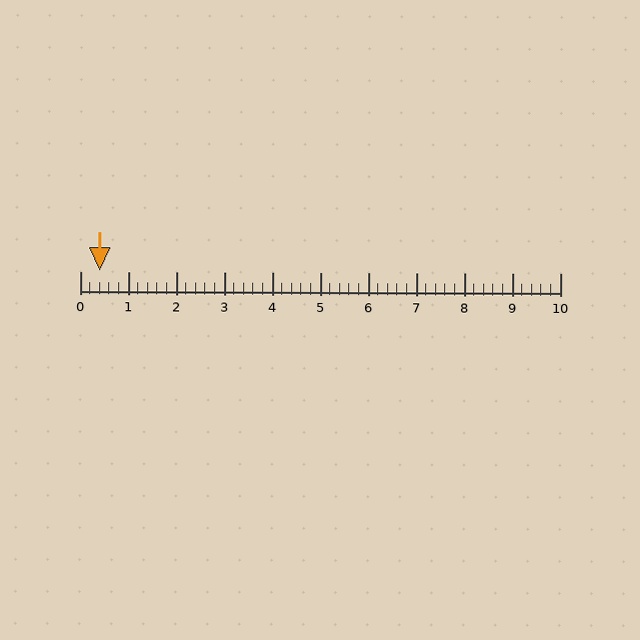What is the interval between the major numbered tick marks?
The major tick marks are spaced 1 units apart.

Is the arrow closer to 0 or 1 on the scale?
The arrow is closer to 0.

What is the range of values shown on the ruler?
The ruler shows values from 0 to 10.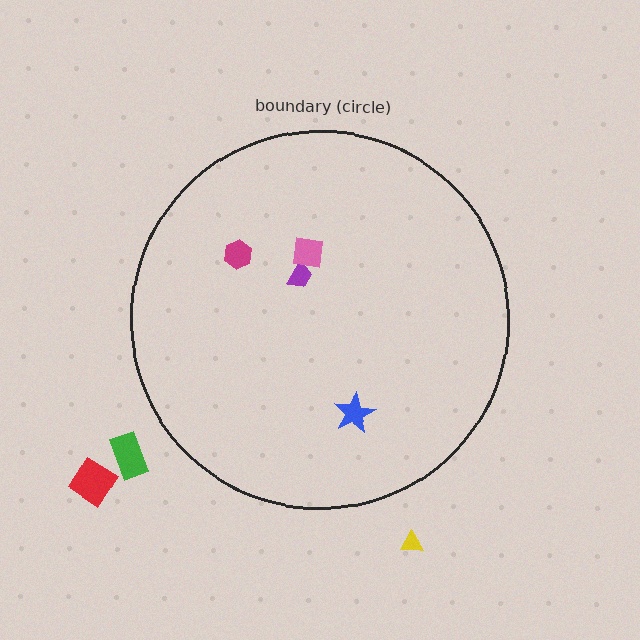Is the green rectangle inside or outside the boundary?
Outside.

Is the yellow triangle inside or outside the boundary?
Outside.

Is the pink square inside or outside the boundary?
Inside.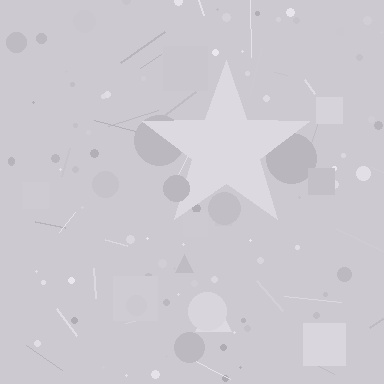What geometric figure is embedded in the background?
A star is embedded in the background.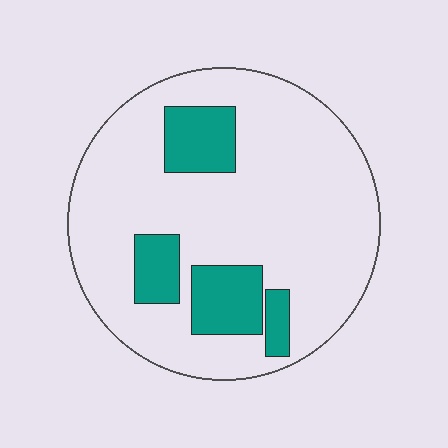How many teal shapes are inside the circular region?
4.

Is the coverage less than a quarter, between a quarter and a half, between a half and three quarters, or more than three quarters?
Less than a quarter.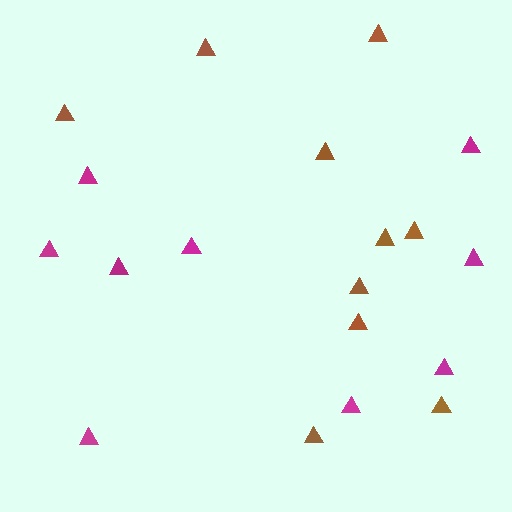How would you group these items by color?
There are 2 groups: one group of brown triangles (10) and one group of magenta triangles (9).